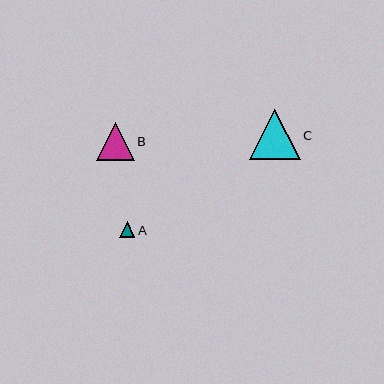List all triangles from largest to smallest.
From largest to smallest: C, B, A.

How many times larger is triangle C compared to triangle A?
Triangle C is approximately 3.3 times the size of triangle A.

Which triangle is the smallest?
Triangle A is the smallest with a size of approximately 15 pixels.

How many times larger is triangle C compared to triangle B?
Triangle C is approximately 1.3 times the size of triangle B.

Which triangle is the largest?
Triangle C is the largest with a size of approximately 50 pixels.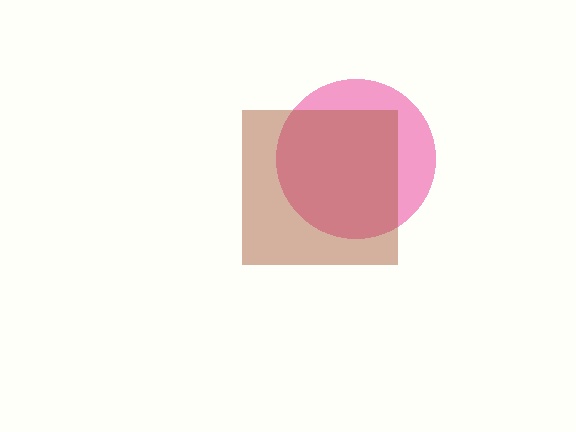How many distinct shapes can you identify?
There are 2 distinct shapes: a pink circle, a brown square.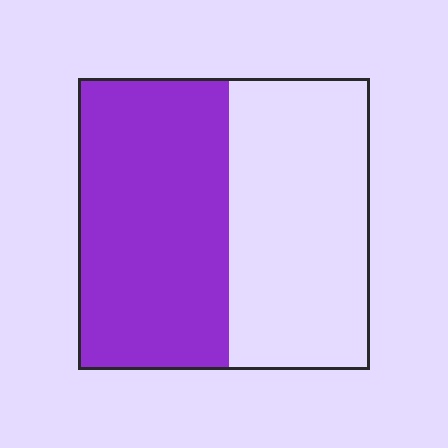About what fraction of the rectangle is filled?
About one half (1/2).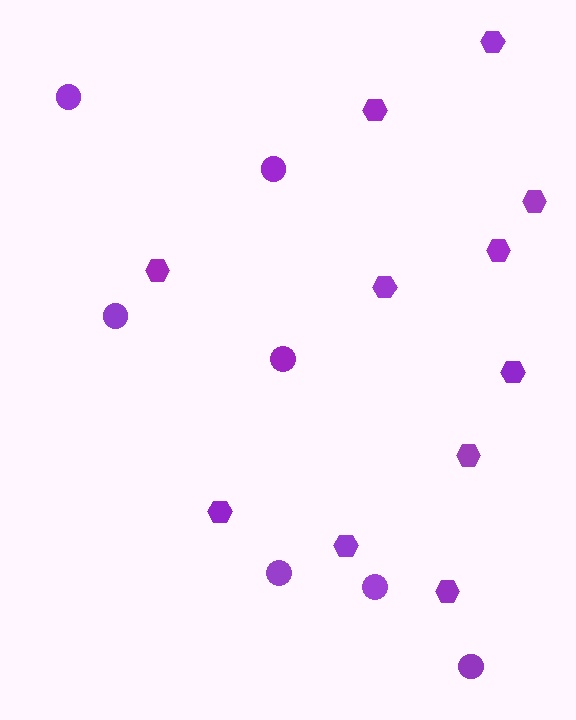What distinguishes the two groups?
There are 2 groups: one group of hexagons (11) and one group of circles (7).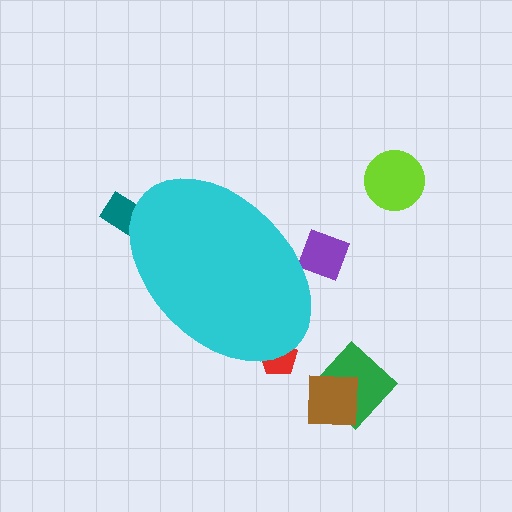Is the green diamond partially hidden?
No, the green diamond is fully visible.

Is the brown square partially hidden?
No, the brown square is fully visible.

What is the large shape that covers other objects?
A cyan ellipse.